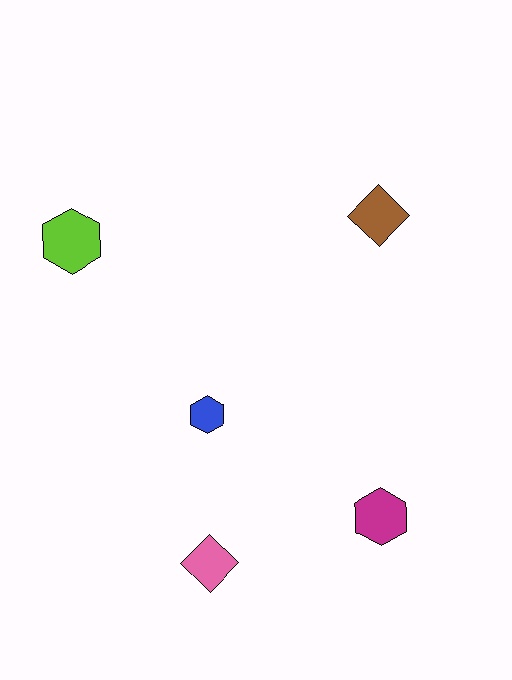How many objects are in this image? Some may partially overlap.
There are 5 objects.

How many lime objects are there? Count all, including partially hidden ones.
There is 1 lime object.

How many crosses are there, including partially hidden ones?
There are no crosses.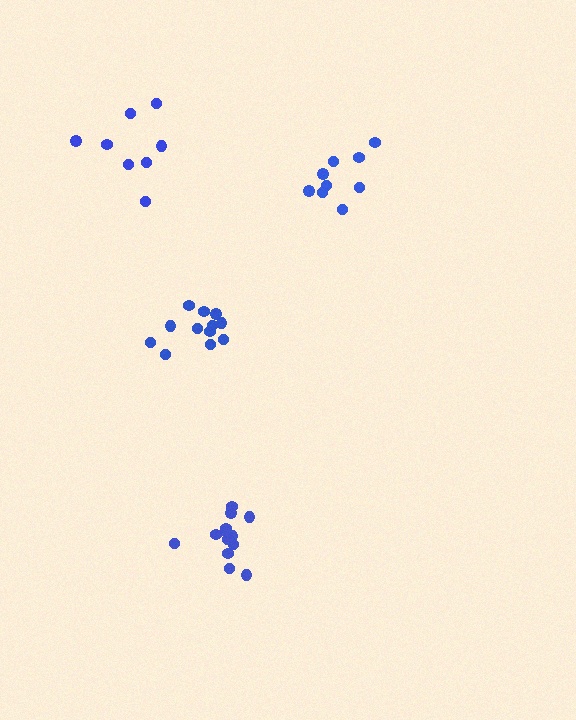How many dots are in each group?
Group 1: 13 dots, Group 2: 8 dots, Group 3: 13 dots, Group 4: 9 dots (43 total).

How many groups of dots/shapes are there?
There are 4 groups.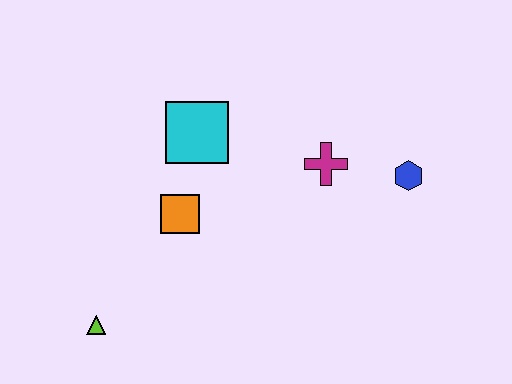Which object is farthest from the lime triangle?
The blue hexagon is farthest from the lime triangle.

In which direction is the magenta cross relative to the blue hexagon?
The magenta cross is to the left of the blue hexagon.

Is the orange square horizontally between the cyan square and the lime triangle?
Yes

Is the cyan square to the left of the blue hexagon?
Yes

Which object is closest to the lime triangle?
The orange square is closest to the lime triangle.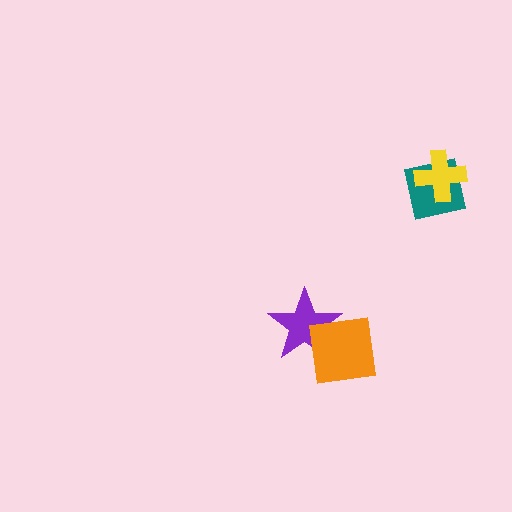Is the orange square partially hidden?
No, no other shape covers it.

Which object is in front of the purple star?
The orange square is in front of the purple star.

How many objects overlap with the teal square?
1 object overlaps with the teal square.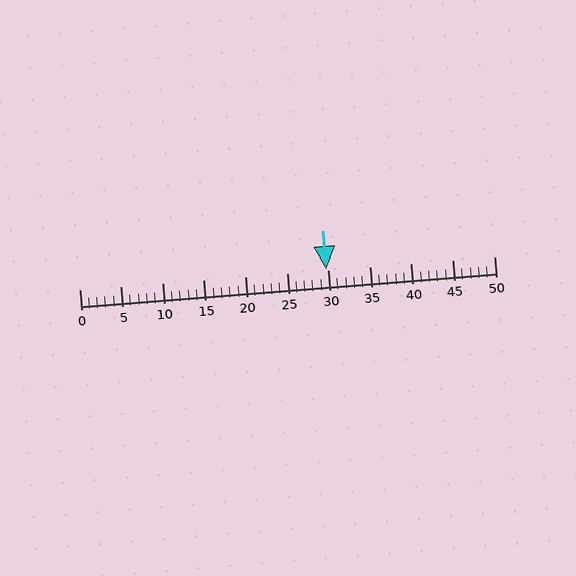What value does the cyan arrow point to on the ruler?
The cyan arrow points to approximately 30.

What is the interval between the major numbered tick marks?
The major tick marks are spaced 5 units apart.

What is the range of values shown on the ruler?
The ruler shows values from 0 to 50.